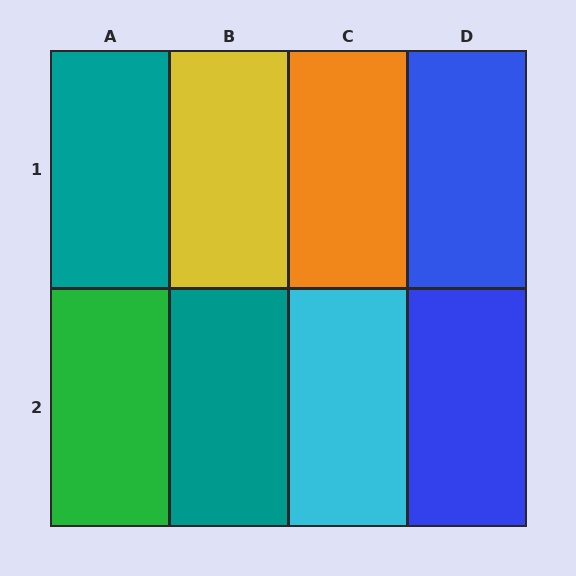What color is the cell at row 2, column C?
Cyan.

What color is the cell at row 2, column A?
Green.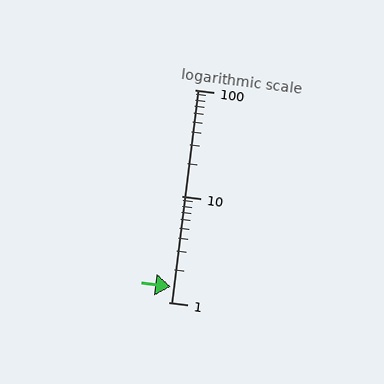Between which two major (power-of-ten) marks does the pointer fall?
The pointer is between 1 and 10.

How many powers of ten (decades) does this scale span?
The scale spans 2 decades, from 1 to 100.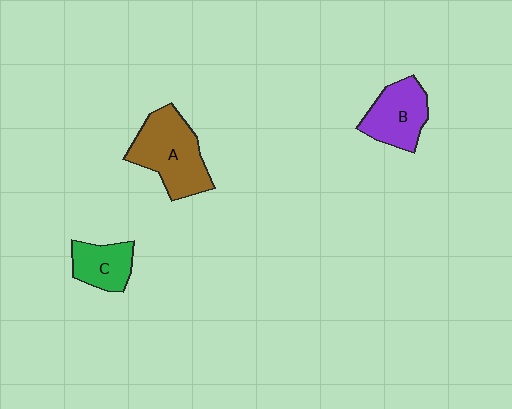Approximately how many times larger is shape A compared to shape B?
Approximately 1.4 times.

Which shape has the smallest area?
Shape C (green).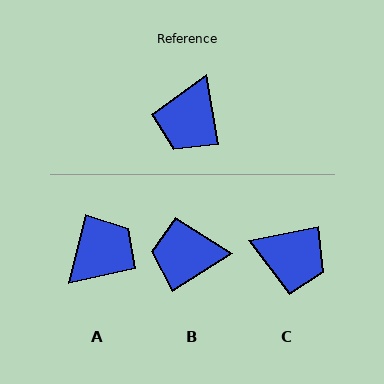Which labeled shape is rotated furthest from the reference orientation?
A, about 157 degrees away.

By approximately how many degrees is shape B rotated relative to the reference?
Approximately 68 degrees clockwise.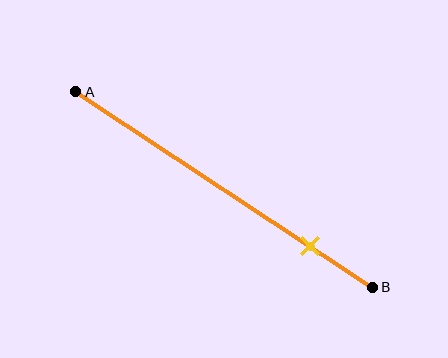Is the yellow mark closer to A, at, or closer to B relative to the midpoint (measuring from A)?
The yellow mark is closer to point B than the midpoint of segment AB.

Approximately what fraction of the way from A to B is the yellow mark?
The yellow mark is approximately 80% of the way from A to B.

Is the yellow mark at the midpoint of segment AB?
No, the mark is at about 80% from A, not at the 50% midpoint.